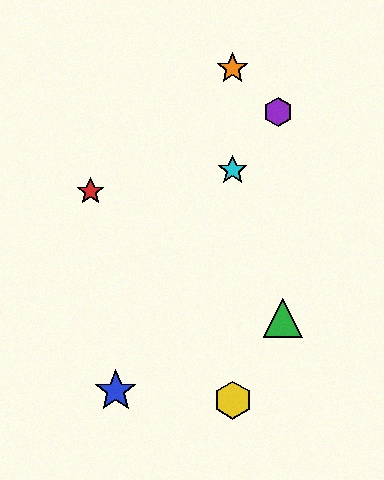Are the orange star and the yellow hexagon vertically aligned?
Yes, both are at x≈233.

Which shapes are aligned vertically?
The yellow hexagon, the orange star, the cyan star are aligned vertically.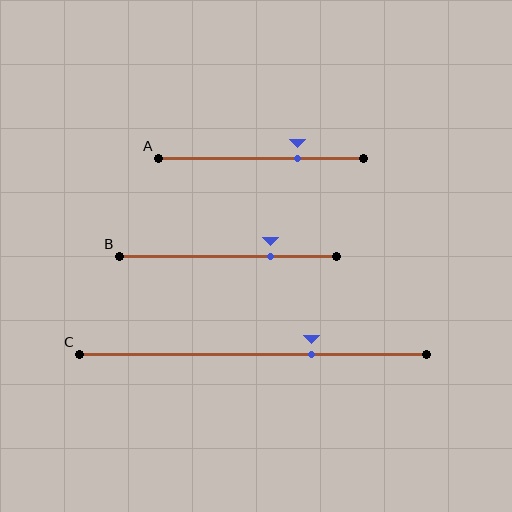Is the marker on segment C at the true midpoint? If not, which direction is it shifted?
No, the marker on segment C is shifted to the right by about 17% of the segment length.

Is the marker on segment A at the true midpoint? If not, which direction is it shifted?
No, the marker on segment A is shifted to the right by about 18% of the segment length.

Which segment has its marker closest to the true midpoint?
Segment C has its marker closest to the true midpoint.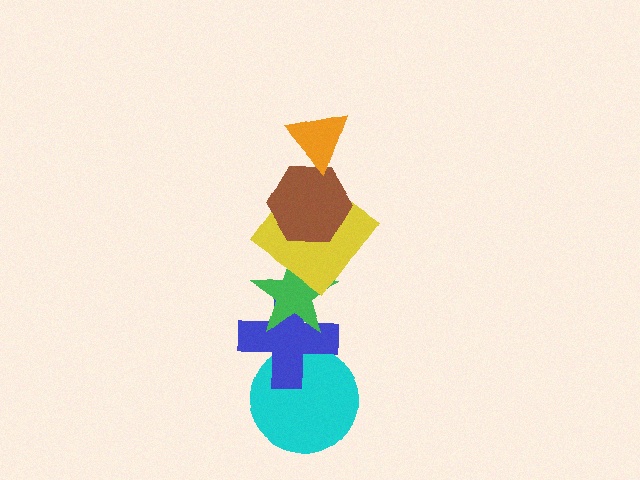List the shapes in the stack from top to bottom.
From top to bottom: the orange triangle, the brown hexagon, the yellow diamond, the green star, the blue cross, the cyan circle.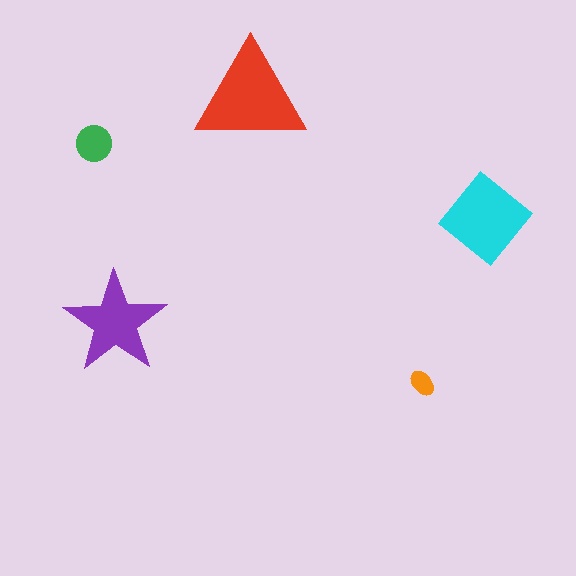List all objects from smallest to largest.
The orange ellipse, the green circle, the purple star, the cyan diamond, the red triangle.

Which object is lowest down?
The orange ellipse is bottommost.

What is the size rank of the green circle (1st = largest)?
4th.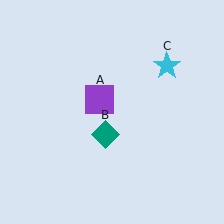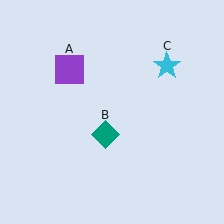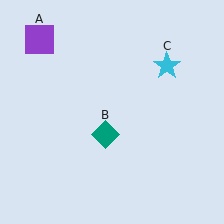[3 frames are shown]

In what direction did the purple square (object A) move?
The purple square (object A) moved up and to the left.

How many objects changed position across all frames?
1 object changed position: purple square (object A).